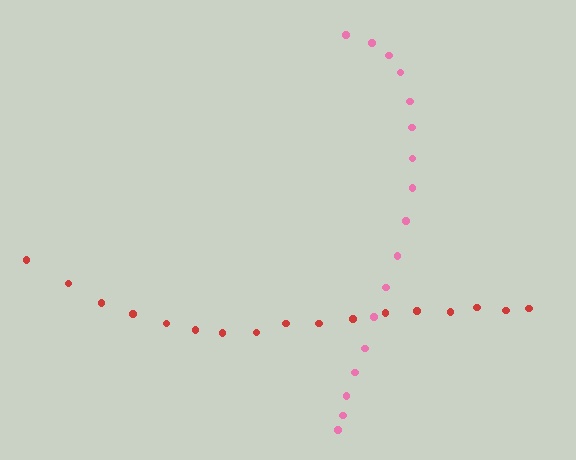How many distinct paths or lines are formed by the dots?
There are 2 distinct paths.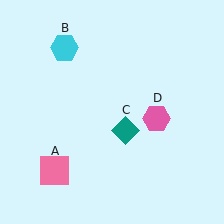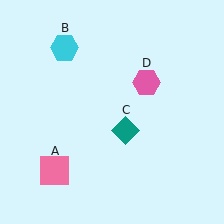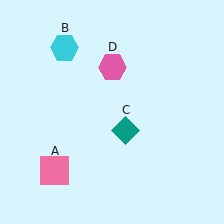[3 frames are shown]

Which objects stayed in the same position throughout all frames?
Pink square (object A) and cyan hexagon (object B) and teal diamond (object C) remained stationary.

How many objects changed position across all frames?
1 object changed position: pink hexagon (object D).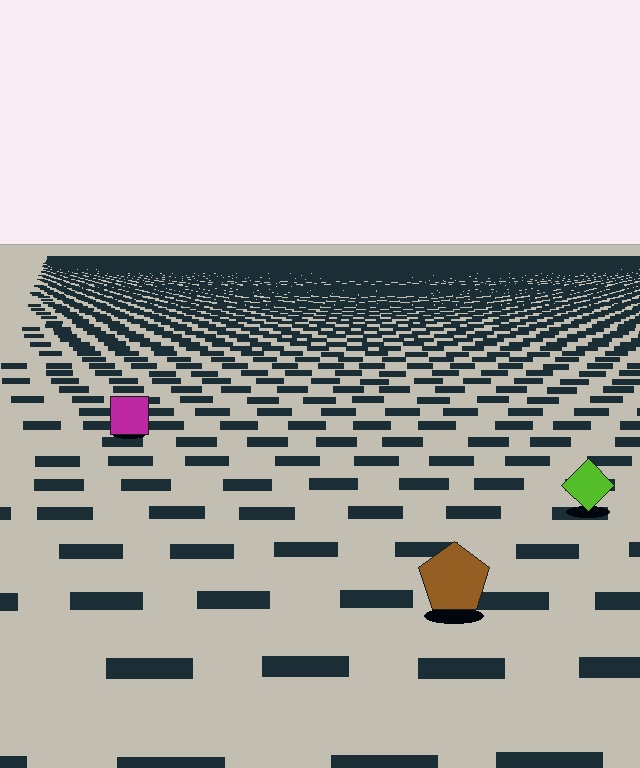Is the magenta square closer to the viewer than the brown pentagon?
No. The brown pentagon is closer — you can tell from the texture gradient: the ground texture is coarser near it.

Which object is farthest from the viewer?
The magenta square is farthest from the viewer. It appears smaller and the ground texture around it is denser.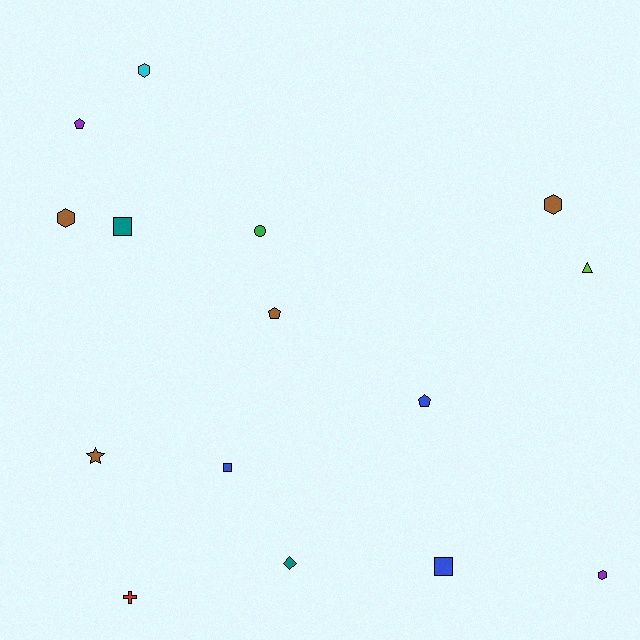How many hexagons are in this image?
There are 4 hexagons.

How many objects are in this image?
There are 15 objects.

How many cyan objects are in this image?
There is 1 cyan object.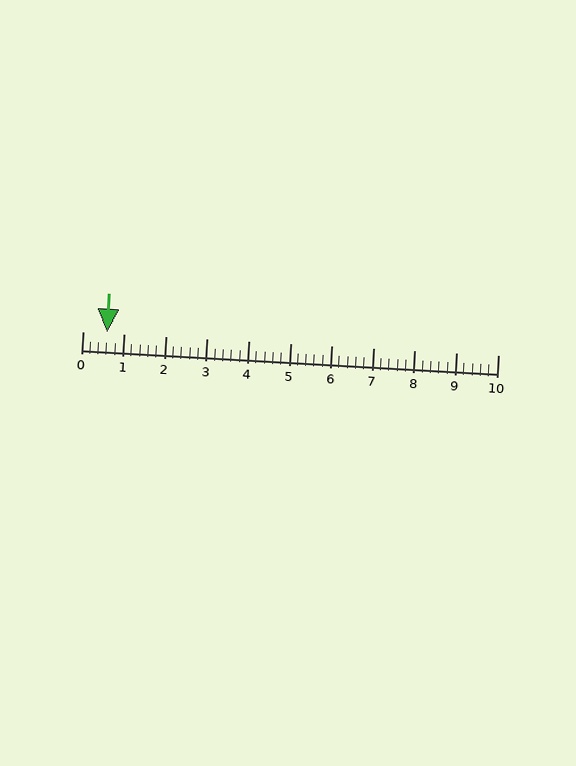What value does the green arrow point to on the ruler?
The green arrow points to approximately 0.6.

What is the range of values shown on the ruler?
The ruler shows values from 0 to 10.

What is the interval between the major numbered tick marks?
The major tick marks are spaced 1 units apart.